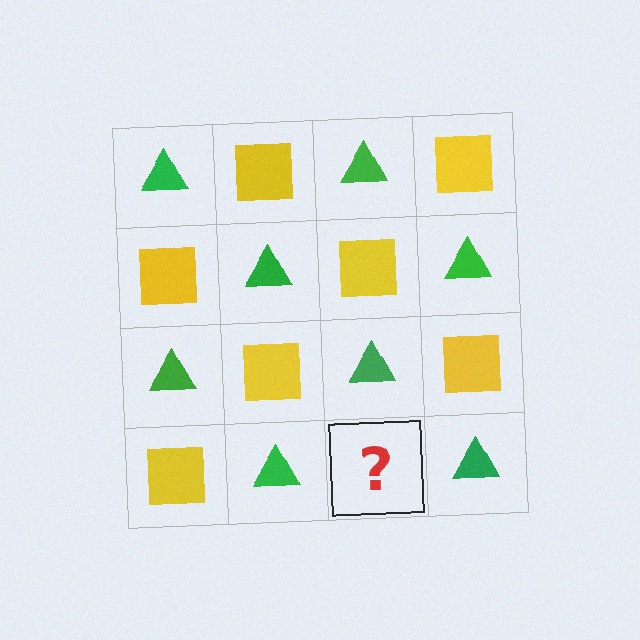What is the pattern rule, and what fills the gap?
The rule is that it alternates green triangle and yellow square in a checkerboard pattern. The gap should be filled with a yellow square.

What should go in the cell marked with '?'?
The missing cell should contain a yellow square.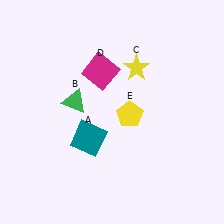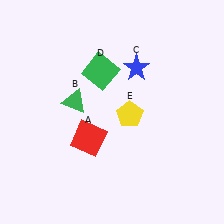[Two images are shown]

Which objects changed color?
A changed from teal to red. C changed from yellow to blue. D changed from magenta to green.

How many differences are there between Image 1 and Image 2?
There are 3 differences between the two images.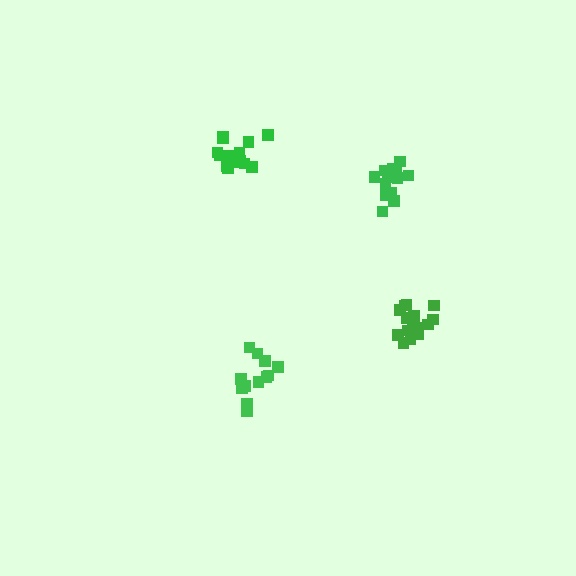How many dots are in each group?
Group 1: 12 dots, Group 2: 13 dots, Group 3: 16 dots, Group 4: 15 dots (56 total).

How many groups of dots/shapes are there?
There are 4 groups.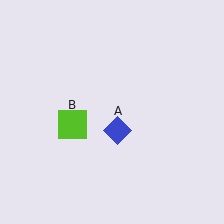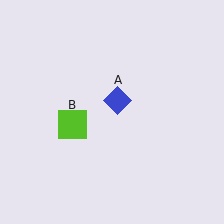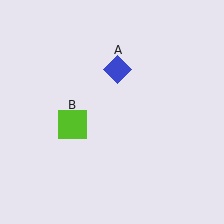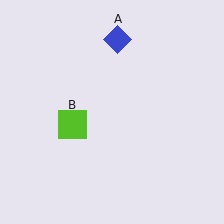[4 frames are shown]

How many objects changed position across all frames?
1 object changed position: blue diamond (object A).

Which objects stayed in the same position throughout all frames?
Lime square (object B) remained stationary.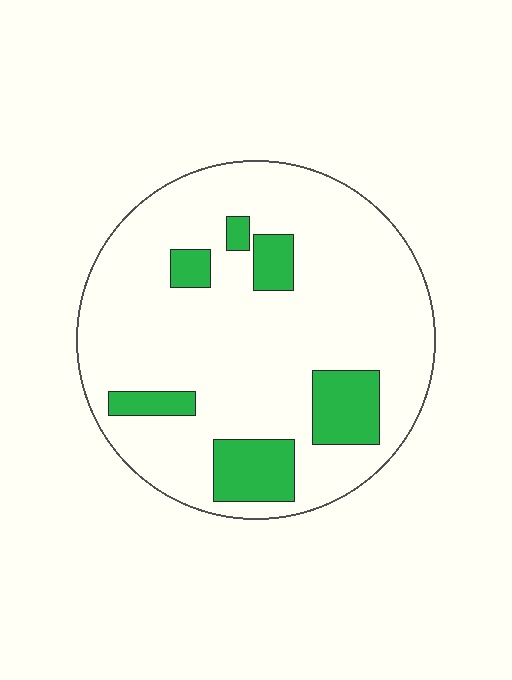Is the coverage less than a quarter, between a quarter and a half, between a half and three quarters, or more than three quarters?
Less than a quarter.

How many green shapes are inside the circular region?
6.